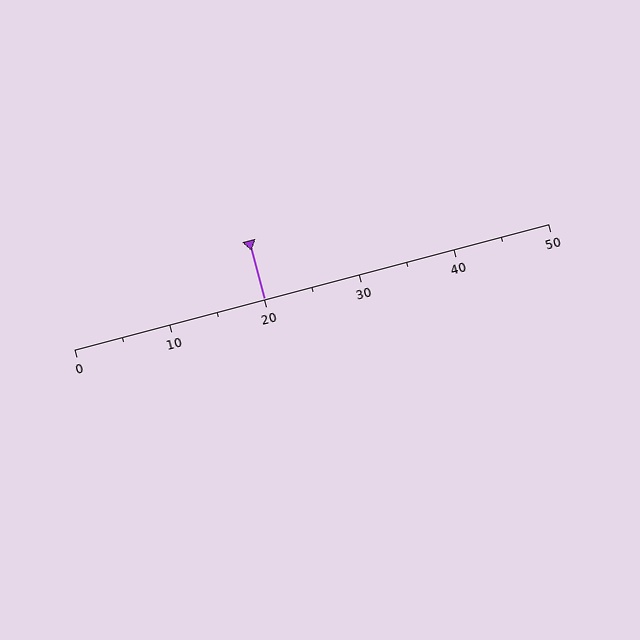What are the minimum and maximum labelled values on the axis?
The axis runs from 0 to 50.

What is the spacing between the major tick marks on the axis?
The major ticks are spaced 10 apart.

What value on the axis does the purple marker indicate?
The marker indicates approximately 20.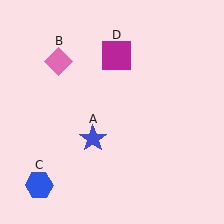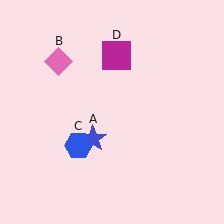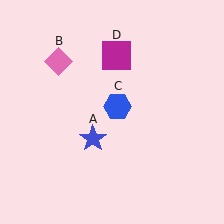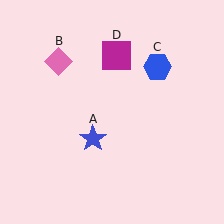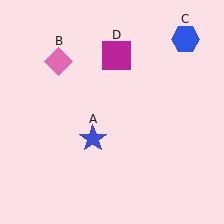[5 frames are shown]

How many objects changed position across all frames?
1 object changed position: blue hexagon (object C).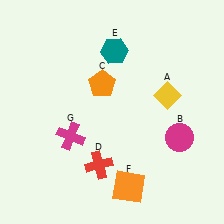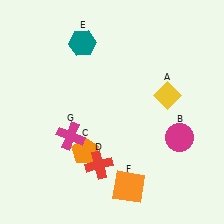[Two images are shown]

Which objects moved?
The objects that moved are: the orange pentagon (C), the teal hexagon (E).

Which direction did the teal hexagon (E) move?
The teal hexagon (E) moved left.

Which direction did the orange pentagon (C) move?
The orange pentagon (C) moved down.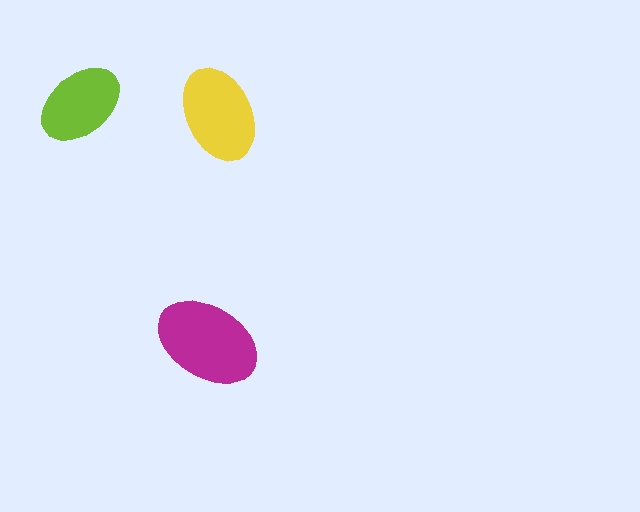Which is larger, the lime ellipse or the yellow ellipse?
The yellow one.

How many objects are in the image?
There are 3 objects in the image.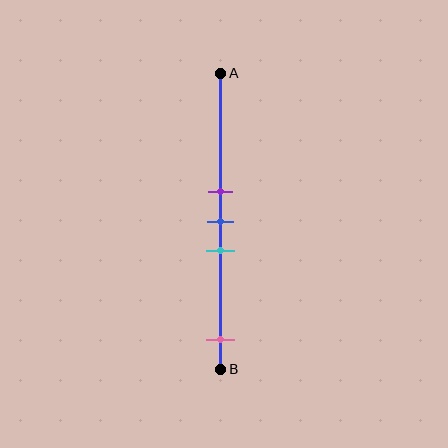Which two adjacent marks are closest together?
The purple and blue marks are the closest adjacent pair.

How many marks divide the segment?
There are 4 marks dividing the segment.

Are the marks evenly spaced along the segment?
No, the marks are not evenly spaced.